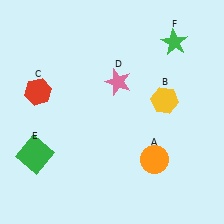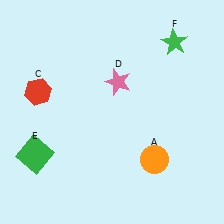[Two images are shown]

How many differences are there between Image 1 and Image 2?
There is 1 difference between the two images.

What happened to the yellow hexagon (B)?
The yellow hexagon (B) was removed in Image 2. It was in the top-right area of Image 1.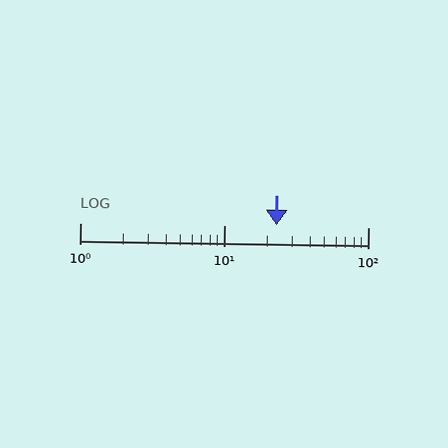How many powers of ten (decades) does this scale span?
The scale spans 2 decades, from 1 to 100.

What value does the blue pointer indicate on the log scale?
The pointer indicates approximately 23.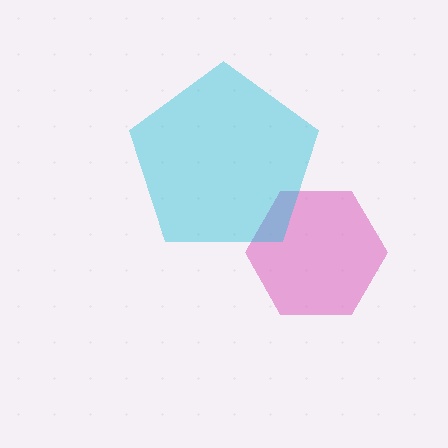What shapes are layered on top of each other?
The layered shapes are: a pink hexagon, a cyan pentagon.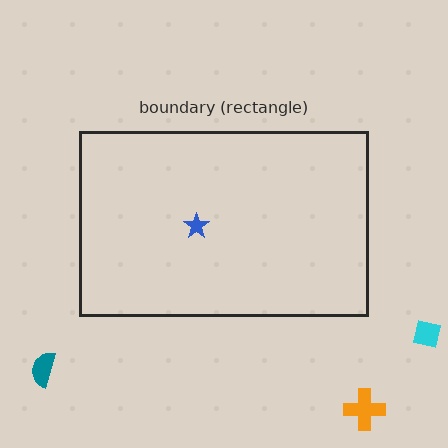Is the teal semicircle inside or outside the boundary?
Outside.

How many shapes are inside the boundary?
1 inside, 3 outside.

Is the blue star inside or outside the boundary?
Inside.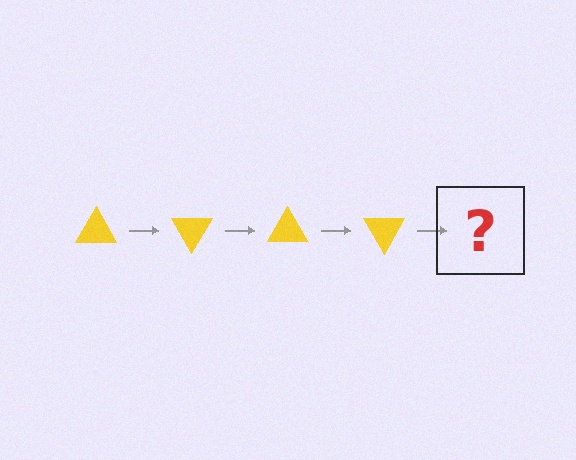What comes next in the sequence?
The next element should be a yellow triangle rotated 240 degrees.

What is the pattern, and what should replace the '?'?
The pattern is that the triangle rotates 60 degrees each step. The '?' should be a yellow triangle rotated 240 degrees.